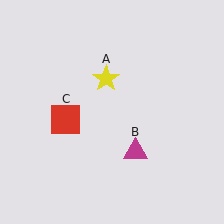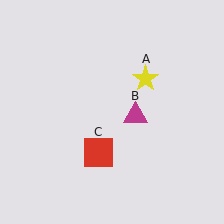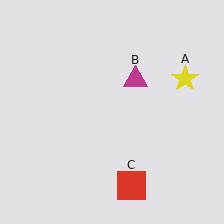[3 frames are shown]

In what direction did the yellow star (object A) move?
The yellow star (object A) moved right.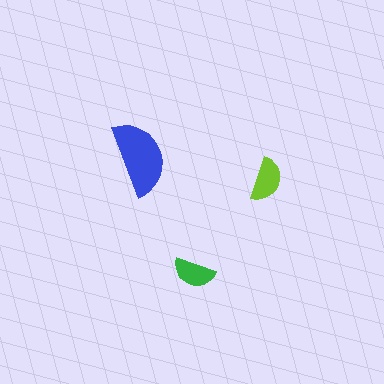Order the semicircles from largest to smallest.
the blue one, the lime one, the green one.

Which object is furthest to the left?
The blue semicircle is leftmost.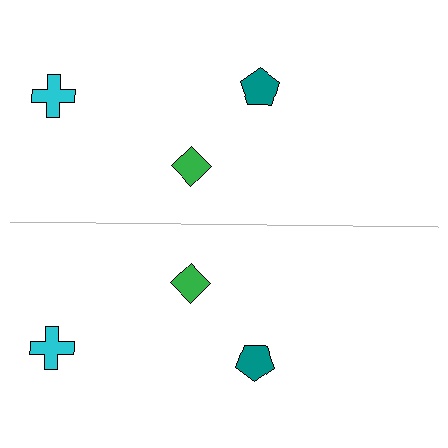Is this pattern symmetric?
Yes, this pattern has bilateral (reflection) symmetry.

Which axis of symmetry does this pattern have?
The pattern has a horizontal axis of symmetry running through the center of the image.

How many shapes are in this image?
There are 6 shapes in this image.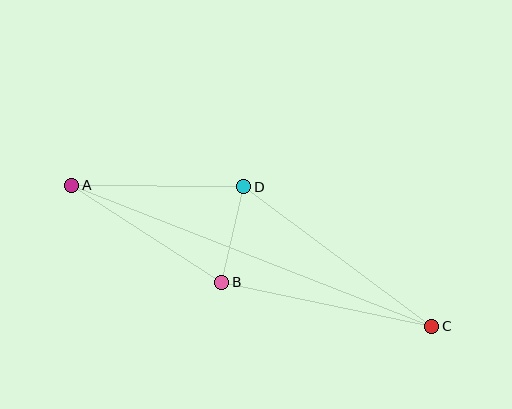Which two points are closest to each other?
Points B and D are closest to each other.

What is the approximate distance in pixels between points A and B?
The distance between A and B is approximately 179 pixels.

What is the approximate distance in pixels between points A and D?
The distance between A and D is approximately 172 pixels.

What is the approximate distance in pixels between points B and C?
The distance between B and C is approximately 215 pixels.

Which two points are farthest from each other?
Points A and C are farthest from each other.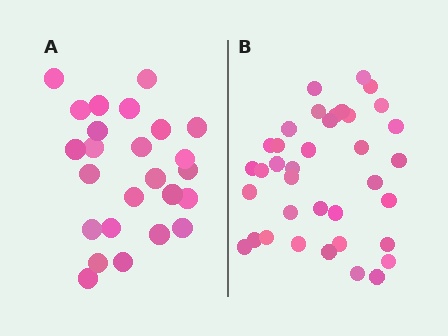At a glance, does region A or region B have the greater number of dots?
Region B (the right region) has more dots.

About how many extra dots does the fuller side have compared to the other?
Region B has roughly 12 or so more dots than region A.